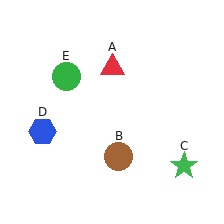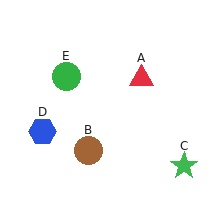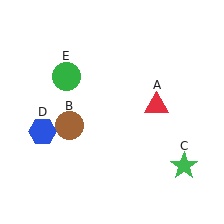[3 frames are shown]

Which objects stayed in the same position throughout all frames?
Green star (object C) and blue hexagon (object D) and green circle (object E) remained stationary.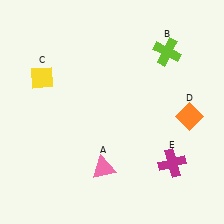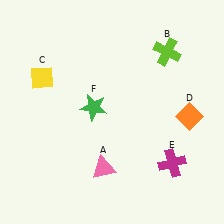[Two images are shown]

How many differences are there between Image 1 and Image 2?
There is 1 difference between the two images.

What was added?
A green star (F) was added in Image 2.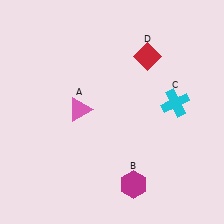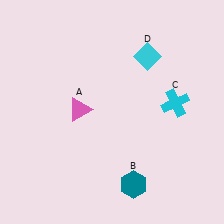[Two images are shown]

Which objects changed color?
B changed from magenta to teal. D changed from red to cyan.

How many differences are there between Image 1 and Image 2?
There are 2 differences between the two images.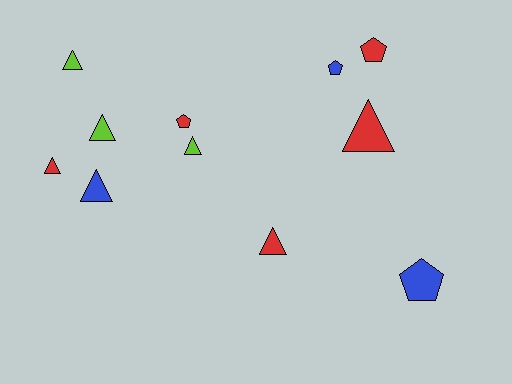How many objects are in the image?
There are 11 objects.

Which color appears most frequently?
Red, with 5 objects.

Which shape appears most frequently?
Triangle, with 7 objects.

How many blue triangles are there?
There is 1 blue triangle.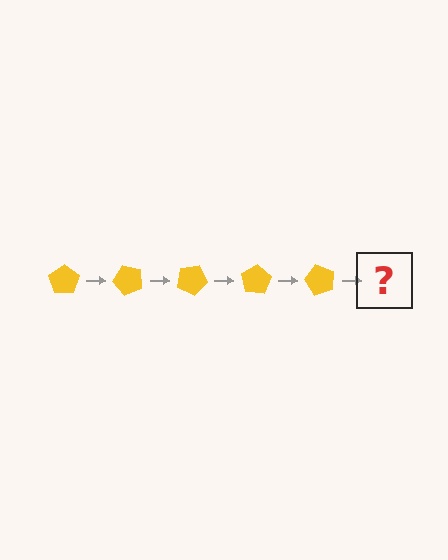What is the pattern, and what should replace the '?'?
The pattern is that the pentagon rotates 50 degrees each step. The '?' should be a yellow pentagon rotated 250 degrees.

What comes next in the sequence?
The next element should be a yellow pentagon rotated 250 degrees.